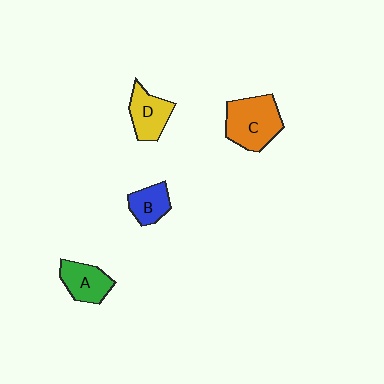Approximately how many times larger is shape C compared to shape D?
Approximately 1.5 times.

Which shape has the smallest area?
Shape B (blue).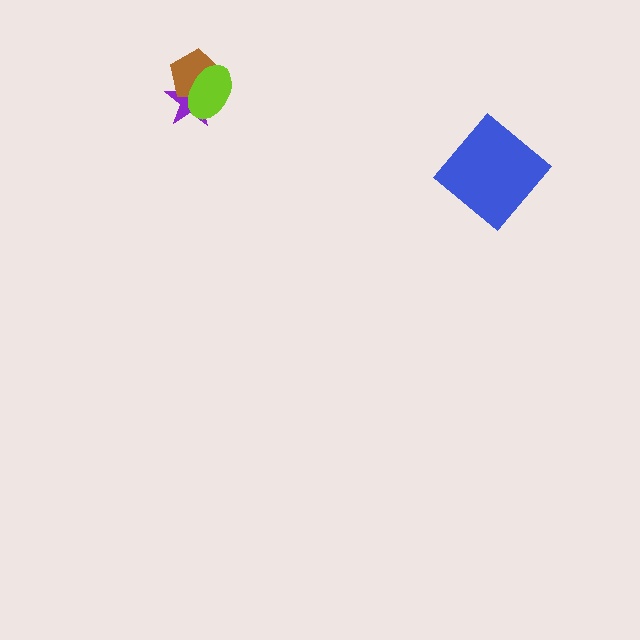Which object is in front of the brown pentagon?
The lime ellipse is in front of the brown pentagon.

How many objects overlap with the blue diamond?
0 objects overlap with the blue diamond.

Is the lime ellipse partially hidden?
No, no other shape covers it.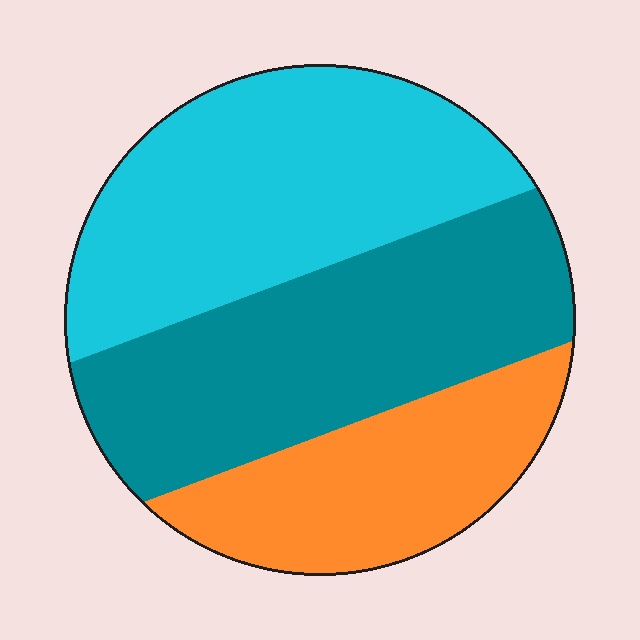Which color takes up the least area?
Orange, at roughly 25%.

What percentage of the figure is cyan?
Cyan takes up about three eighths (3/8) of the figure.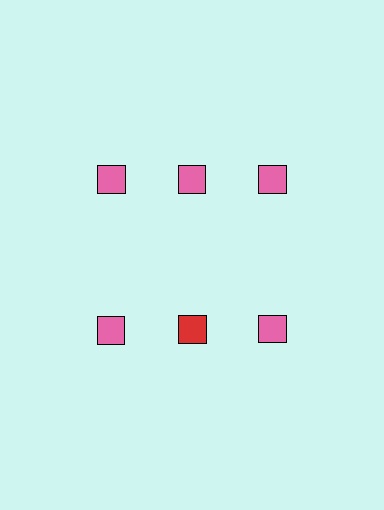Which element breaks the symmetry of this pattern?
The red square in the second row, second from left column breaks the symmetry. All other shapes are pink squares.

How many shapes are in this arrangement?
There are 6 shapes arranged in a grid pattern.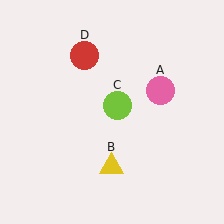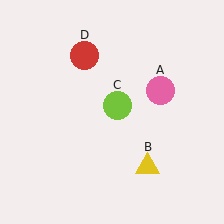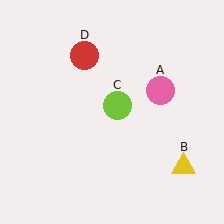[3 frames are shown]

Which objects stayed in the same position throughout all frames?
Pink circle (object A) and lime circle (object C) and red circle (object D) remained stationary.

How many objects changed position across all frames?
1 object changed position: yellow triangle (object B).